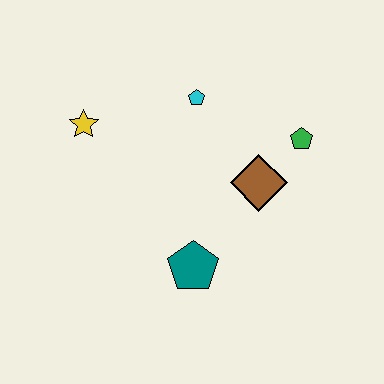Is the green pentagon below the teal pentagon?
No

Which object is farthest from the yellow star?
The green pentagon is farthest from the yellow star.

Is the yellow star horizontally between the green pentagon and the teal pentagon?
No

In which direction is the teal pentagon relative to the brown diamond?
The teal pentagon is below the brown diamond.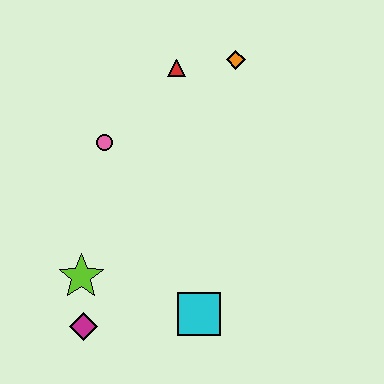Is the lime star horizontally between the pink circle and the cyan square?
No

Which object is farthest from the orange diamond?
The magenta diamond is farthest from the orange diamond.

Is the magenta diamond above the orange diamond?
No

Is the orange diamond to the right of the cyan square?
Yes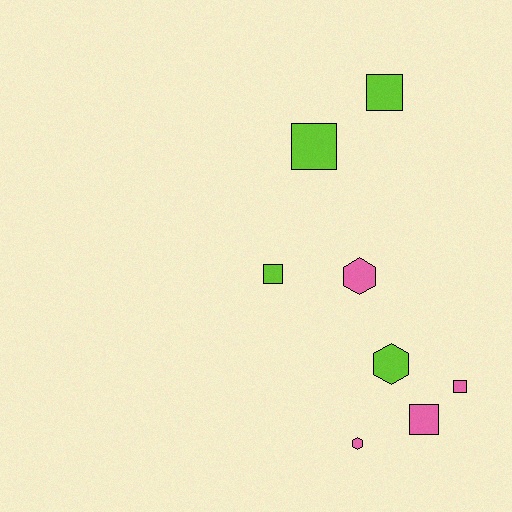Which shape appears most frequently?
Square, with 5 objects.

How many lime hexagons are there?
There is 1 lime hexagon.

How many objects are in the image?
There are 8 objects.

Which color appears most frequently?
Pink, with 4 objects.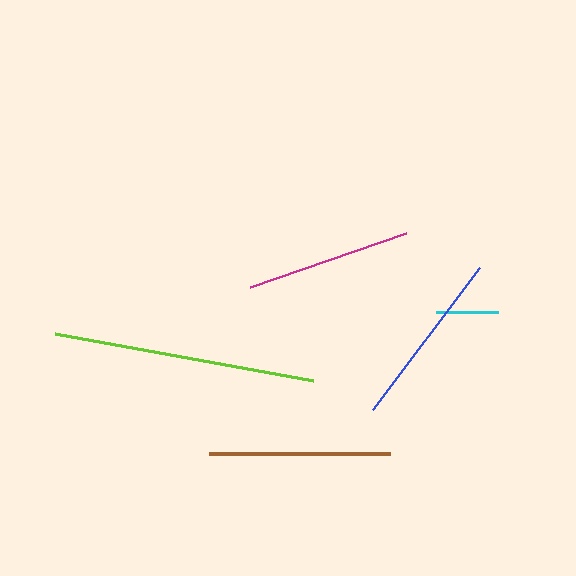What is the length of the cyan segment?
The cyan segment is approximately 62 pixels long.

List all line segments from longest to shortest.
From longest to shortest: lime, brown, blue, magenta, cyan.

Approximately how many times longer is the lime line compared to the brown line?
The lime line is approximately 1.4 times the length of the brown line.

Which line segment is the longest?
The lime line is the longest at approximately 262 pixels.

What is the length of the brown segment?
The brown segment is approximately 182 pixels long.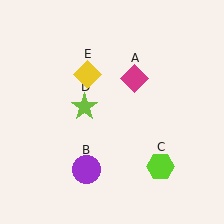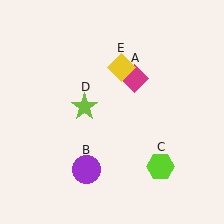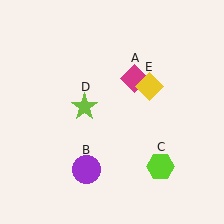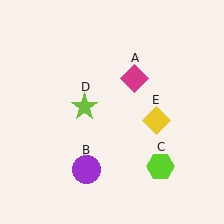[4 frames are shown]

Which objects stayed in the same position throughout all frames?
Magenta diamond (object A) and purple circle (object B) and lime hexagon (object C) and lime star (object D) remained stationary.